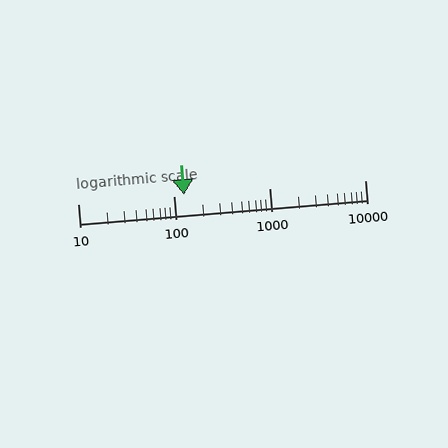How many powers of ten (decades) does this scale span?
The scale spans 3 decades, from 10 to 10000.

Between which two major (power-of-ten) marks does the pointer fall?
The pointer is between 100 and 1000.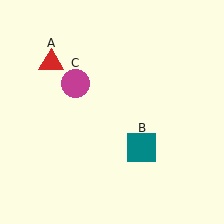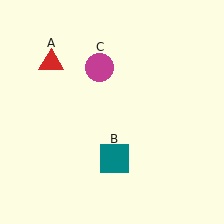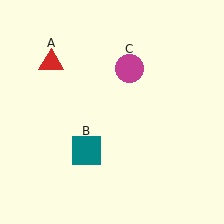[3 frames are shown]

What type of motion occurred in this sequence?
The teal square (object B), magenta circle (object C) rotated clockwise around the center of the scene.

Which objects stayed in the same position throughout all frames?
Red triangle (object A) remained stationary.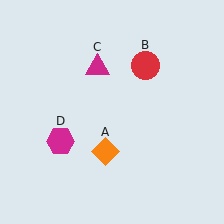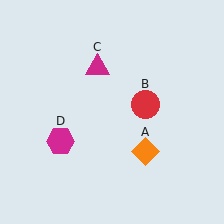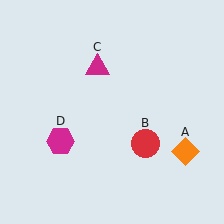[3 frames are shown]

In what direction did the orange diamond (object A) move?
The orange diamond (object A) moved right.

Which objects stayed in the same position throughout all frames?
Magenta triangle (object C) and magenta hexagon (object D) remained stationary.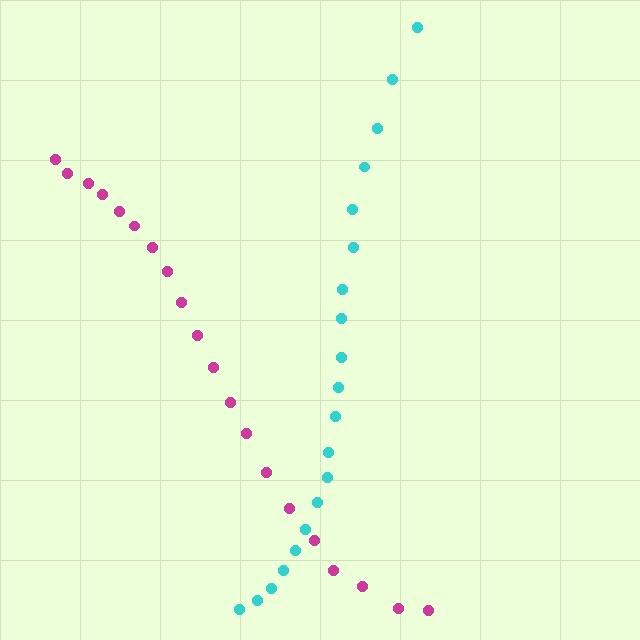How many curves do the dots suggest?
There are 2 distinct paths.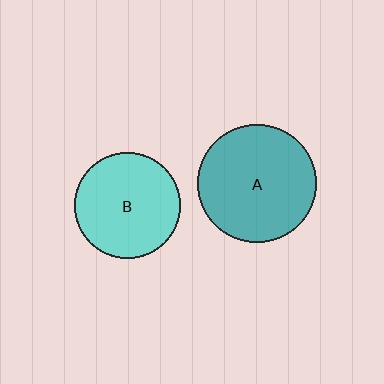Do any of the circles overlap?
No, none of the circles overlap.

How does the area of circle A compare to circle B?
Approximately 1.2 times.